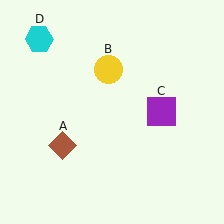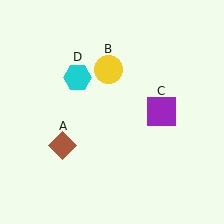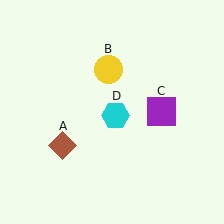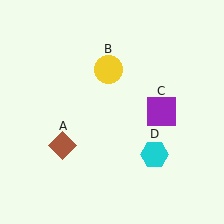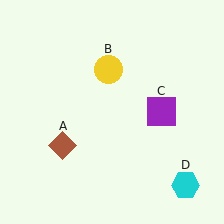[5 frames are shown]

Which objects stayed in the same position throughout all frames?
Brown diamond (object A) and yellow circle (object B) and purple square (object C) remained stationary.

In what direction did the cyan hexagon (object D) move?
The cyan hexagon (object D) moved down and to the right.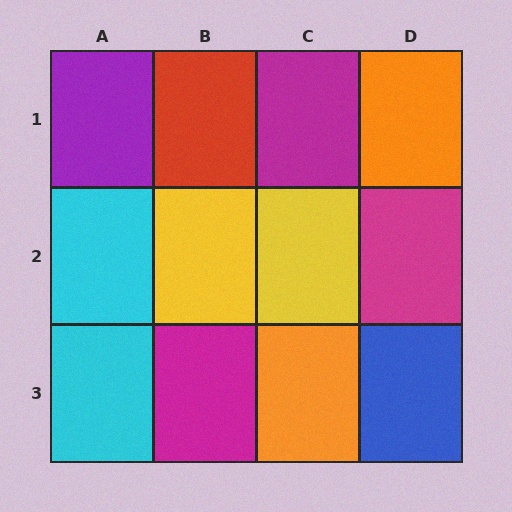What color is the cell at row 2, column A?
Cyan.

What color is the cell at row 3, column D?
Blue.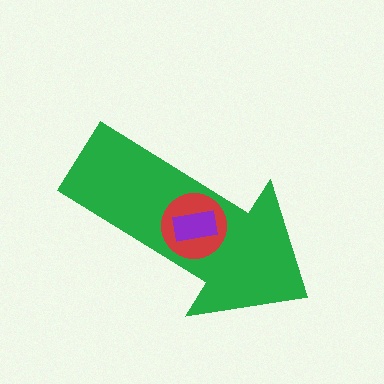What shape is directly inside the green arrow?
The red circle.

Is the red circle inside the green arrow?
Yes.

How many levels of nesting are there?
3.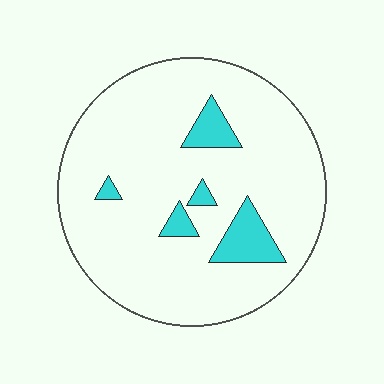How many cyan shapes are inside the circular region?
5.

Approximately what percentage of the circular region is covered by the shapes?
Approximately 10%.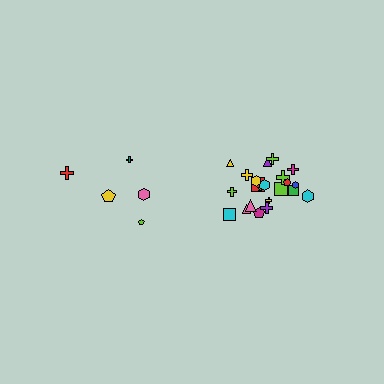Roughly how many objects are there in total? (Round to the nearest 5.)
Roughly 25 objects in total.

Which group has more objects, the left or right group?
The right group.